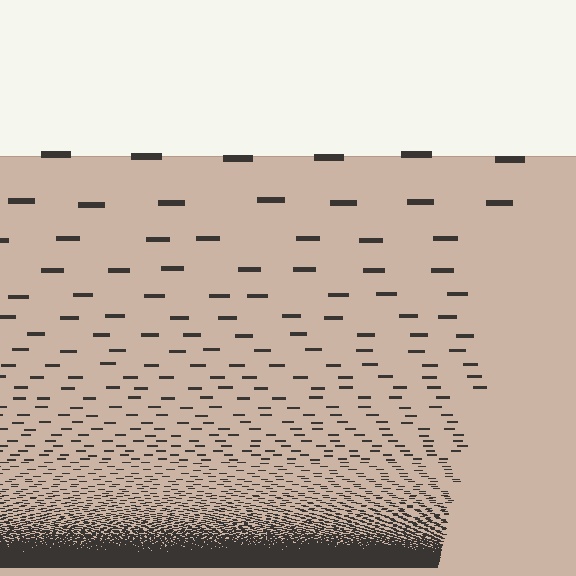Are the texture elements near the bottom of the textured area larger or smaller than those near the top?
Smaller. The gradient is inverted — elements near the bottom are smaller and denser.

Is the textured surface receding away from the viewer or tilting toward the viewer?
The surface appears to tilt toward the viewer. Texture elements get larger and sparser toward the top.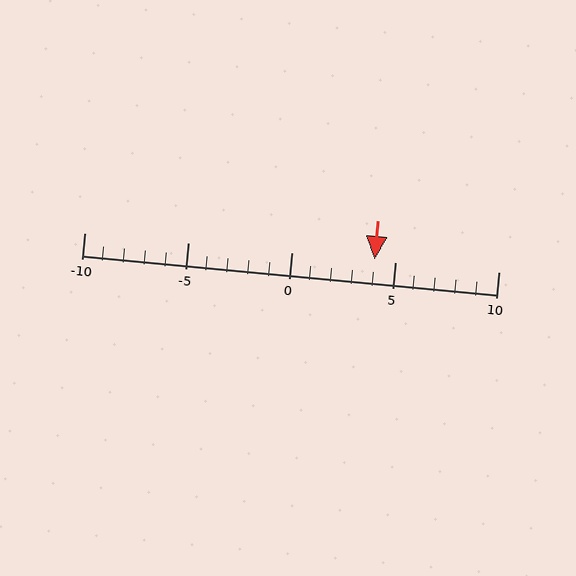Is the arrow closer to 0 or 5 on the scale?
The arrow is closer to 5.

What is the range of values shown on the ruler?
The ruler shows values from -10 to 10.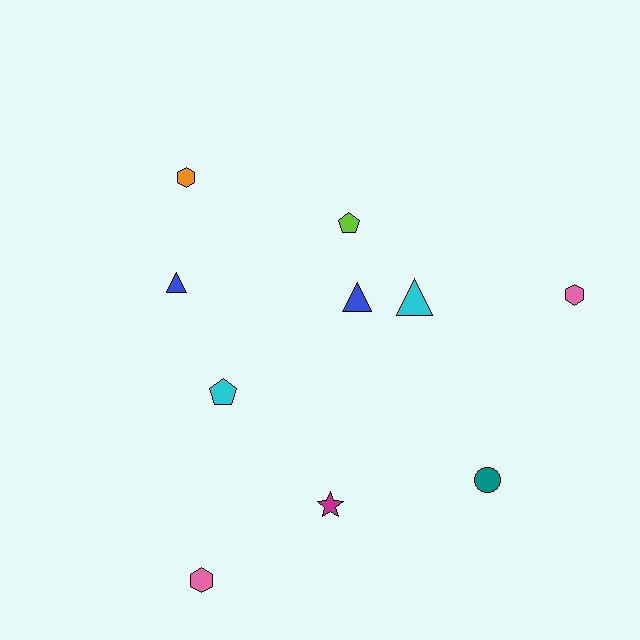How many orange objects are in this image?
There is 1 orange object.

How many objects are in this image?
There are 10 objects.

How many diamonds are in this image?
There are no diamonds.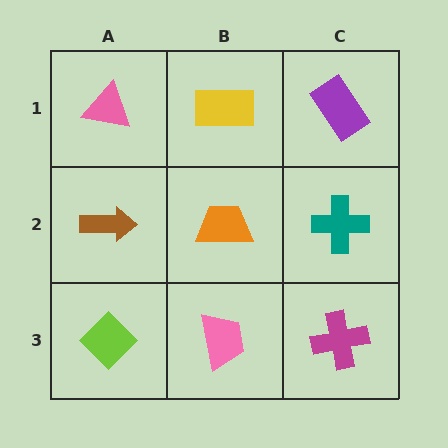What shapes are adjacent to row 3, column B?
An orange trapezoid (row 2, column B), a lime diamond (row 3, column A), a magenta cross (row 3, column C).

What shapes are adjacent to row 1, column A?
A brown arrow (row 2, column A), a yellow rectangle (row 1, column B).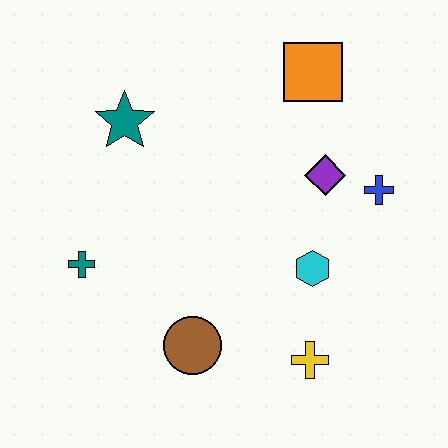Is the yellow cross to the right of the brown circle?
Yes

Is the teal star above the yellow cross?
Yes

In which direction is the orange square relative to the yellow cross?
The orange square is above the yellow cross.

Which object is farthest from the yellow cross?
The teal star is farthest from the yellow cross.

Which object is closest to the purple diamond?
The blue cross is closest to the purple diamond.